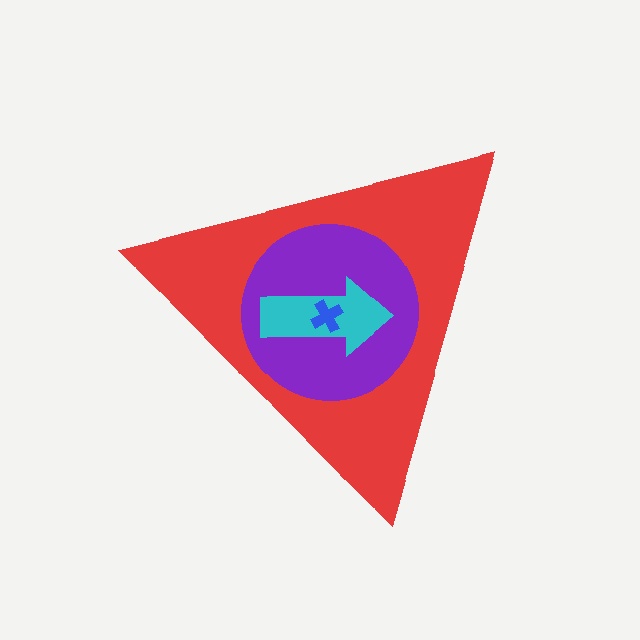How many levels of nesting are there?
4.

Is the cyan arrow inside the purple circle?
Yes.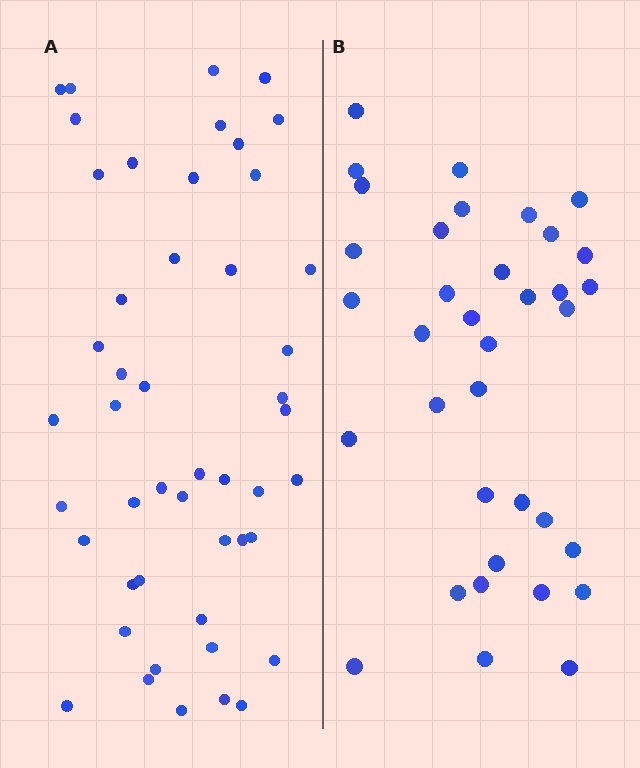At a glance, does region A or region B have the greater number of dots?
Region A (the left region) has more dots.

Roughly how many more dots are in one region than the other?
Region A has roughly 12 or so more dots than region B.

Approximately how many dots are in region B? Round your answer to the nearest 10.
About 40 dots. (The exact count is 36, which rounds to 40.)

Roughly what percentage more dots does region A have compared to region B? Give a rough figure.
About 35% more.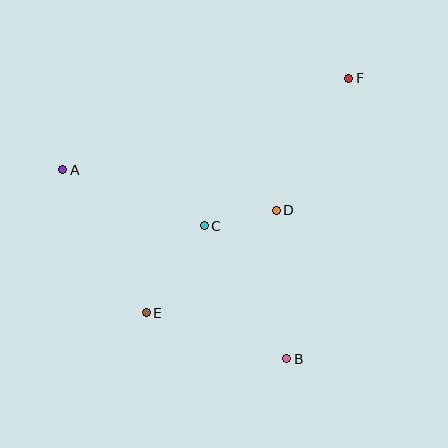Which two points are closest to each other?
Points C and D are closest to each other.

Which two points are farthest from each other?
Points E and F are farthest from each other.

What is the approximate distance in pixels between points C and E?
The distance between C and E is approximately 104 pixels.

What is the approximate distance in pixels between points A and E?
The distance between A and E is approximately 166 pixels.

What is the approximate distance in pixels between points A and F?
The distance between A and F is approximately 300 pixels.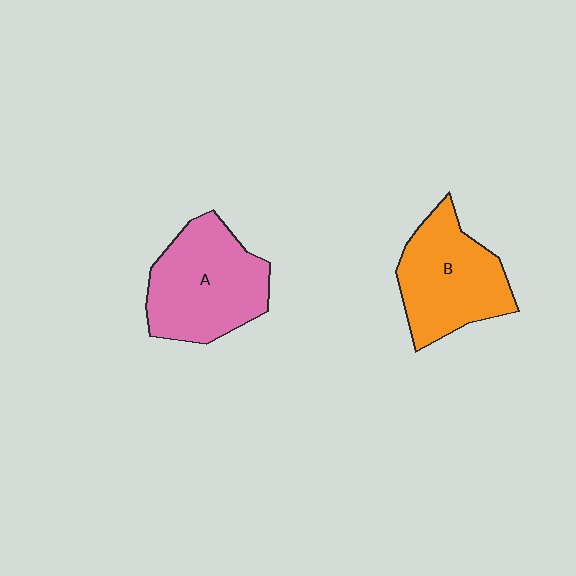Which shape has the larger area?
Shape A (pink).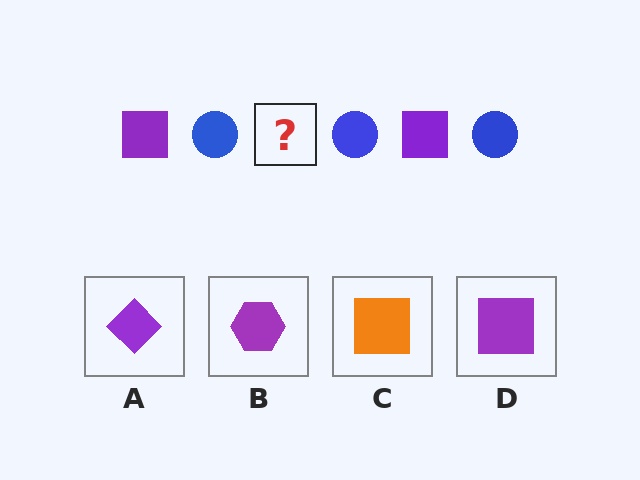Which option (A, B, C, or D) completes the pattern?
D.